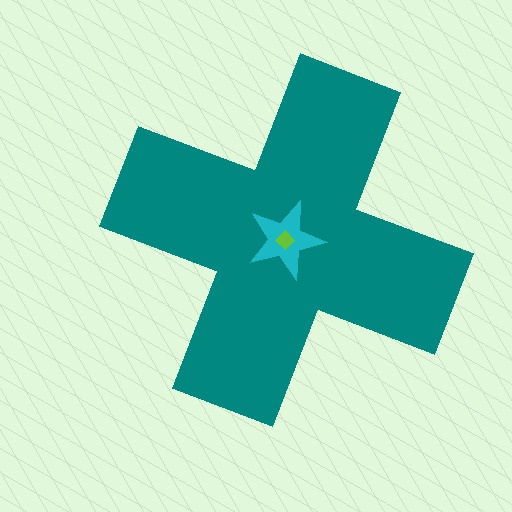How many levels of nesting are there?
3.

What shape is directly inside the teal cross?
The cyan star.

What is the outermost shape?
The teal cross.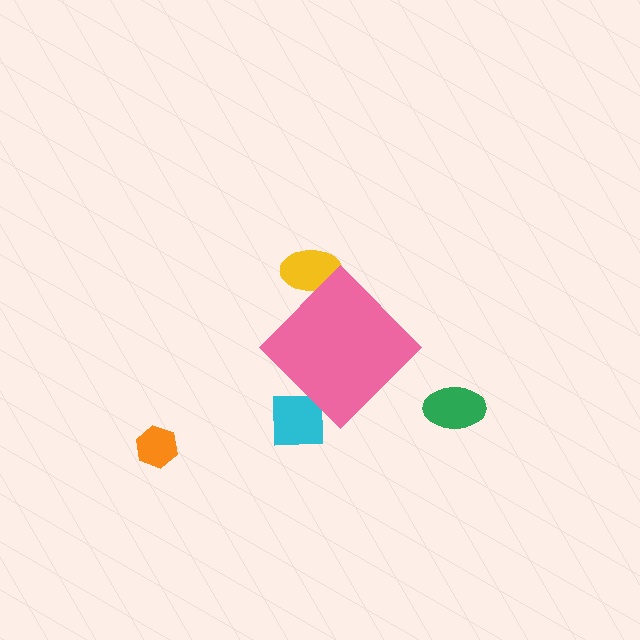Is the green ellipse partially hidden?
No, the green ellipse is fully visible.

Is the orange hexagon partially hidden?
No, the orange hexagon is fully visible.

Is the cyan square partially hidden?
Yes, the cyan square is partially hidden behind the pink diamond.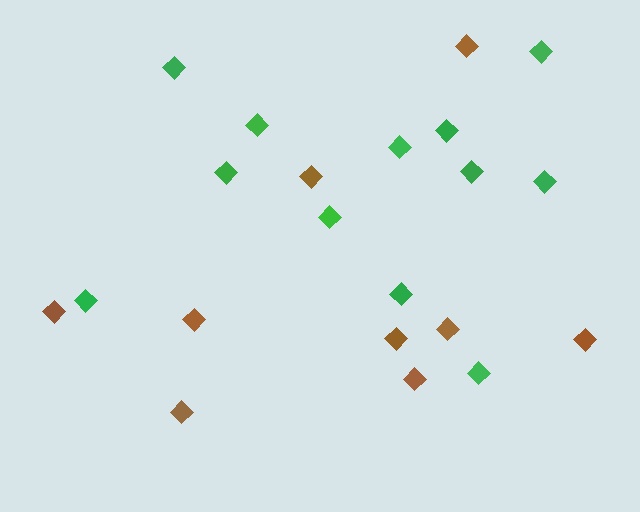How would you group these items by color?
There are 2 groups: one group of green diamonds (12) and one group of brown diamonds (9).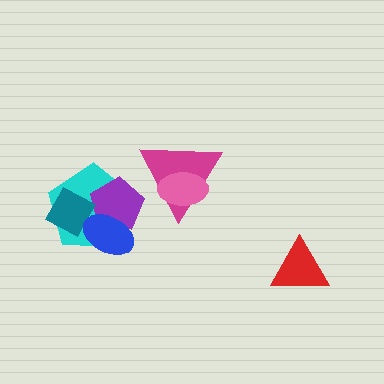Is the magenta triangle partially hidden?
Yes, it is partially covered by another shape.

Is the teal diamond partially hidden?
Yes, it is partially covered by another shape.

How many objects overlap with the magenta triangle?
1 object overlaps with the magenta triangle.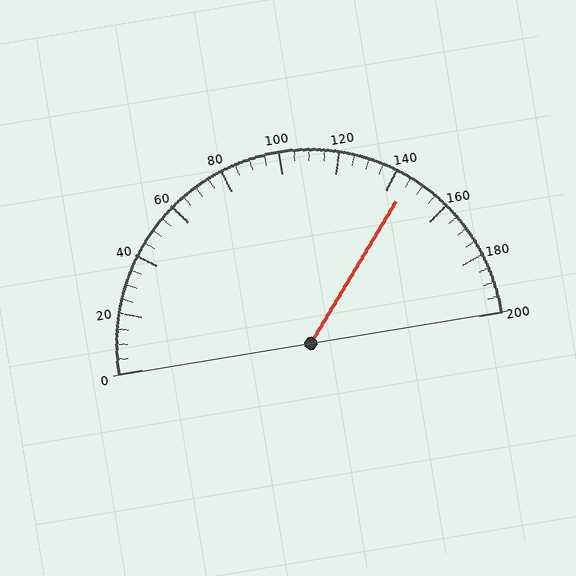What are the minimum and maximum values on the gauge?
The gauge ranges from 0 to 200.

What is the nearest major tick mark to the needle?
The nearest major tick mark is 140.